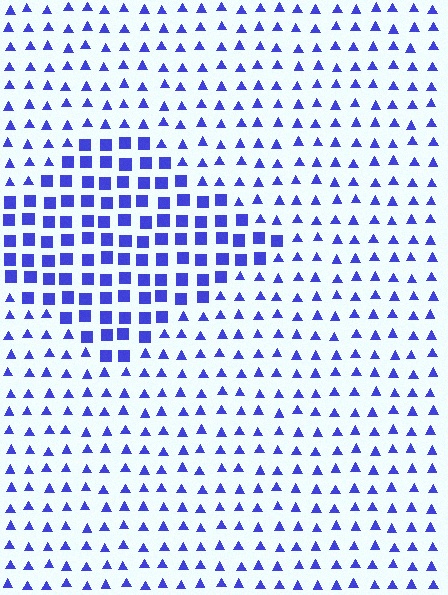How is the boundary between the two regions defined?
The boundary is defined by a change in element shape: squares inside vs. triangles outside. All elements share the same color and spacing.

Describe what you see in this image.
The image is filled with small blue elements arranged in a uniform grid. A diamond-shaped region contains squares, while the surrounding area contains triangles. The boundary is defined purely by the change in element shape.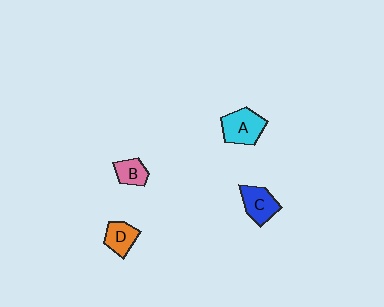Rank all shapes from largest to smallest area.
From largest to smallest: A (cyan), C (blue), D (orange), B (pink).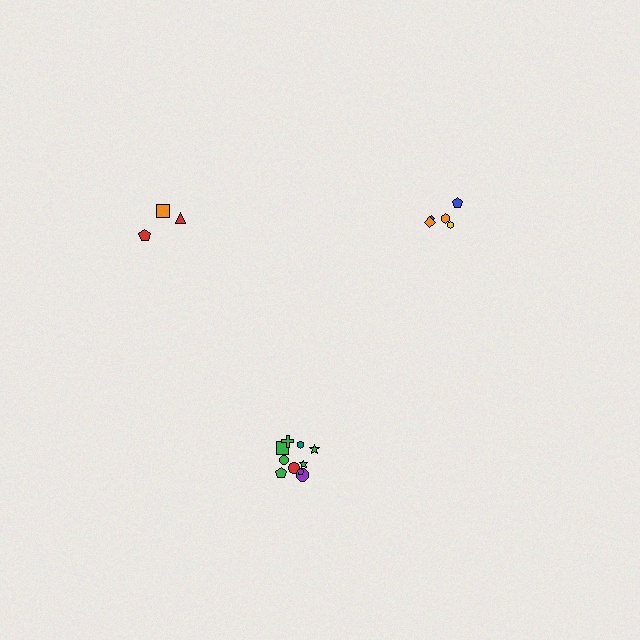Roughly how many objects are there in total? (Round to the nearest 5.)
Roughly 20 objects in total.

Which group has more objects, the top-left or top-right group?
The top-right group.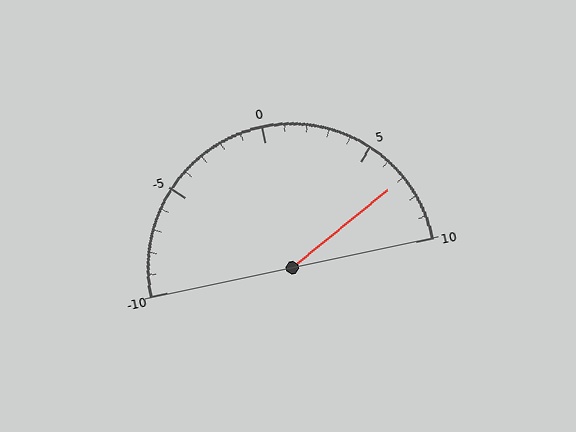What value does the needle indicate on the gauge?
The needle indicates approximately 7.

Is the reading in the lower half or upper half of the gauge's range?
The reading is in the upper half of the range (-10 to 10).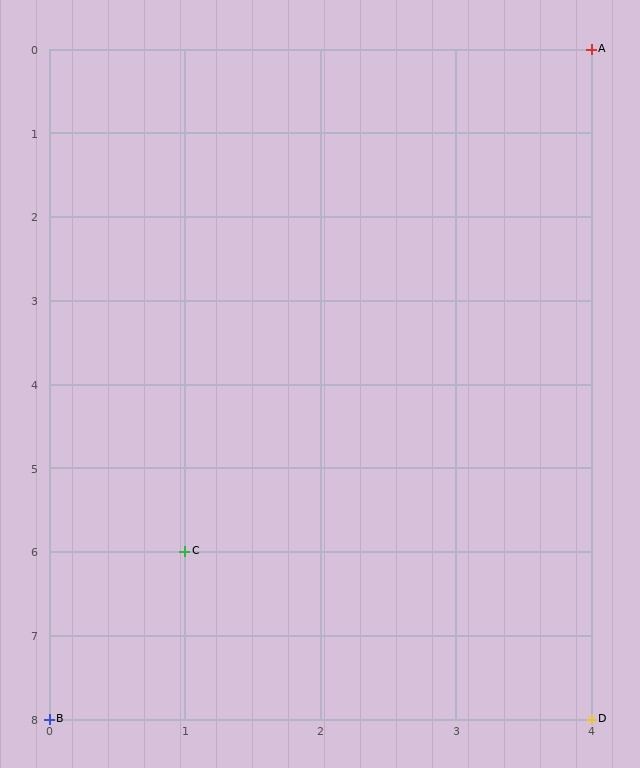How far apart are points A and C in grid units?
Points A and C are 3 columns and 6 rows apart (about 6.7 grid units diagonally).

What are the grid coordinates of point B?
Point B is at grid coordinates (0, 8).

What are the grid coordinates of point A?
Point A is at grid coordinates (4, 0).